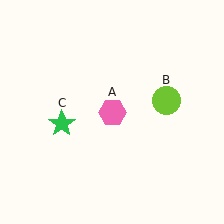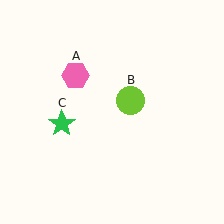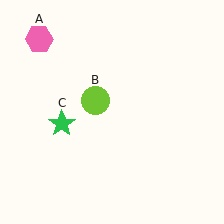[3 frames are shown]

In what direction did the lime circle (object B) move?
The lime circle (object B) moved left.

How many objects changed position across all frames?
2 objects changed position: pink hexagon (object A), lime circle (object B).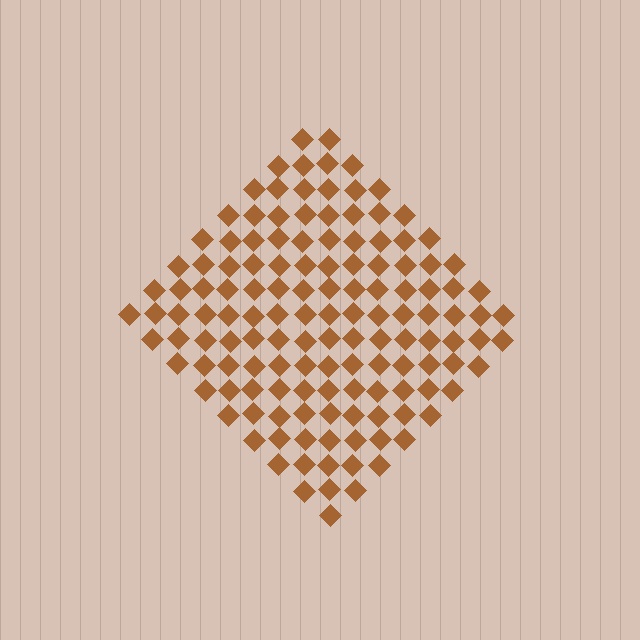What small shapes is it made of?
It is made of small diamonds.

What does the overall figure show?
The overall figure shows a diamond.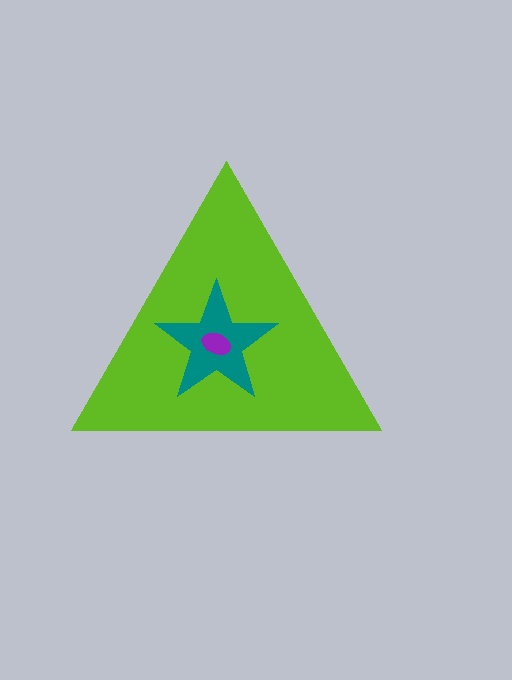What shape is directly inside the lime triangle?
The teal star.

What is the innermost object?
The purple ellipse.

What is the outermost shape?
The lime triangle.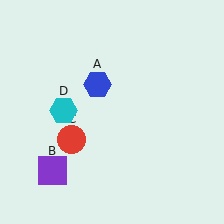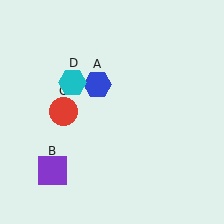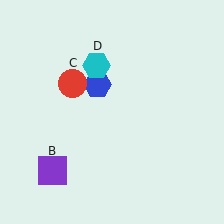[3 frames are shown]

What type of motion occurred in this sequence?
The red circle (object C), cyan hexagon (object D) rotated clockwise around the center of the scene.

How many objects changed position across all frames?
2 objects changed position: red circle (object C), cyan hexagon (object D).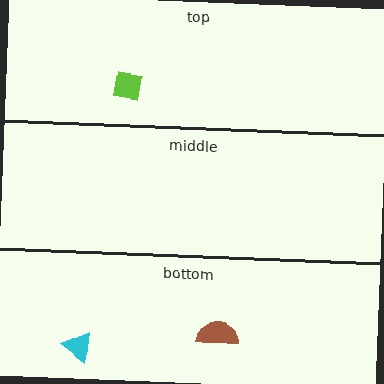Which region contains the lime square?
The top region.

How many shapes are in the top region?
1.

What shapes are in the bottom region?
The cyan triangle, the brown semicircle.